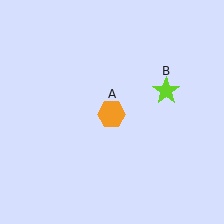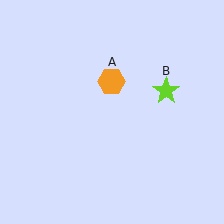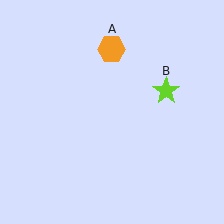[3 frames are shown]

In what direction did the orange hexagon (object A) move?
The orange hexagon (object A) moved up.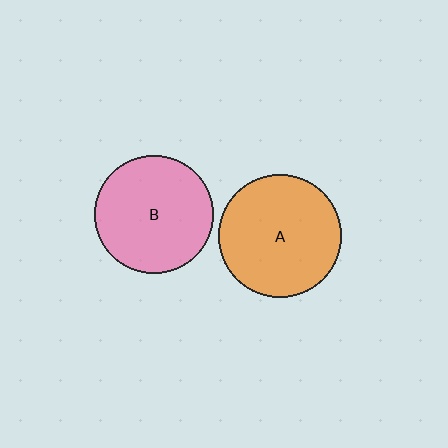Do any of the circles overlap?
No, none of the circles overlap.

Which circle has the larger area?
Circle A (orange).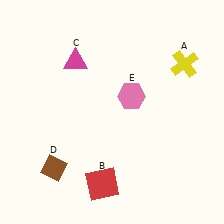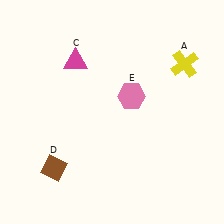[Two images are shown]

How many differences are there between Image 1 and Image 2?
There is 1 difference between the two images.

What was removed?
The red square (B) was removed in Image 2.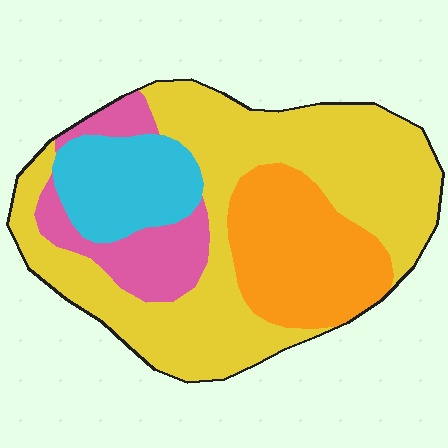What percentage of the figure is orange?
Orange covers 21% of the figure.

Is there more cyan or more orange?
Orange.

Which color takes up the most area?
Yellow, at roughly 50%.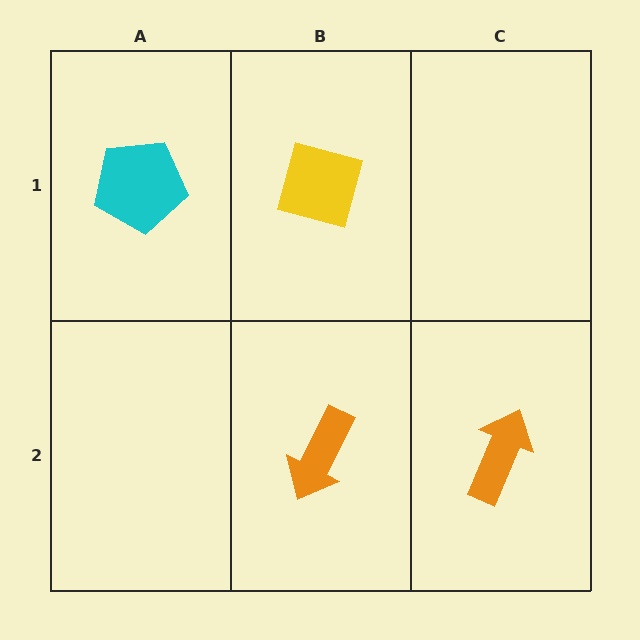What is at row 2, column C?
An orange arrow.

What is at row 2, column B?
An orange arrow.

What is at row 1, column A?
A cyan pentagon.